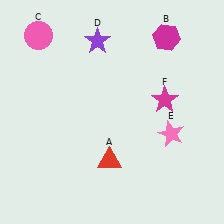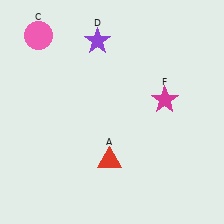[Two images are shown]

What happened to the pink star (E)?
The pink star (E) was removed in Image 2. It was in the bottom-right area of Image 1.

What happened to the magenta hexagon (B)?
The magenta hexagon (B) was removed in Image 2. It was in the top-right area of Image 1.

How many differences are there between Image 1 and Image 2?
There are 2 differences between the two images.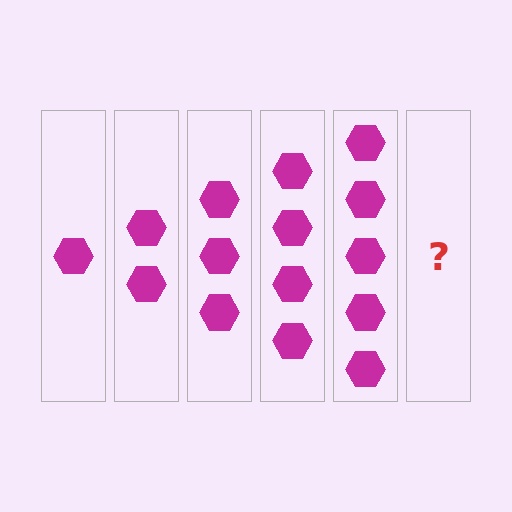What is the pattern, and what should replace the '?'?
The pattern is that each step adds one more hexagon. The '?' should be 6 hexagons.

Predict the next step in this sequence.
The next step is 6 hexagons.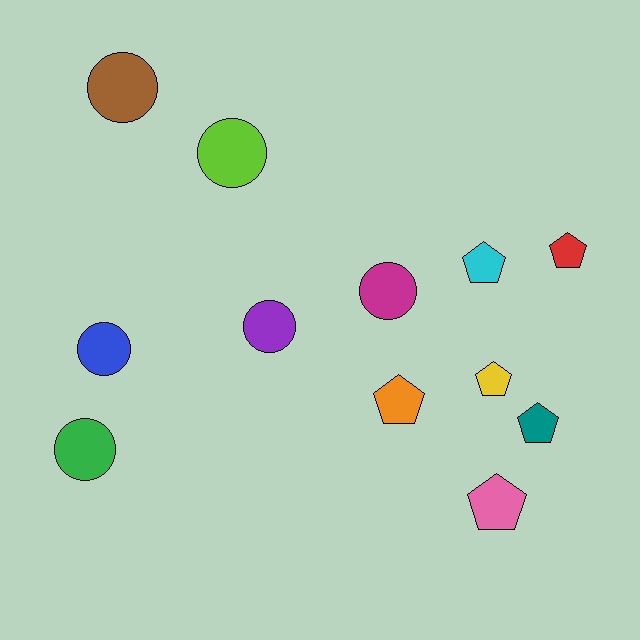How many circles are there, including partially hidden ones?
There are 6 circles.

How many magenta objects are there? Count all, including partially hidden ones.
There is 1 magenta object.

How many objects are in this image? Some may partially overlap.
There are 12 objects.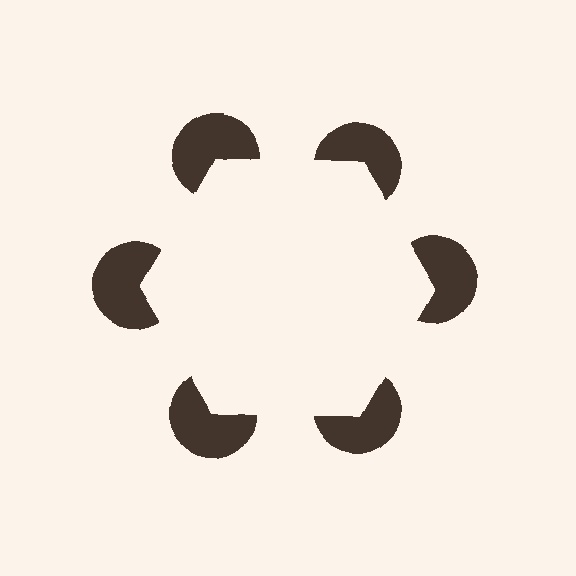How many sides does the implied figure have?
6 sides.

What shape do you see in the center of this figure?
An illusory hexagon — its edges are inferred from the aligned wedge cuts in the pac-man discs, not physically drawn.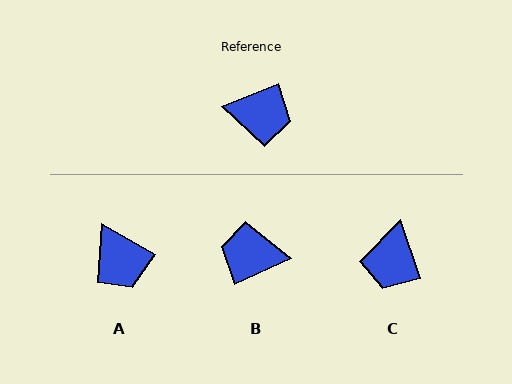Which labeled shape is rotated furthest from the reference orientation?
B, about 177 degrees away.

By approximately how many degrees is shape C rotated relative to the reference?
Approximately 92 degrees clockwise.